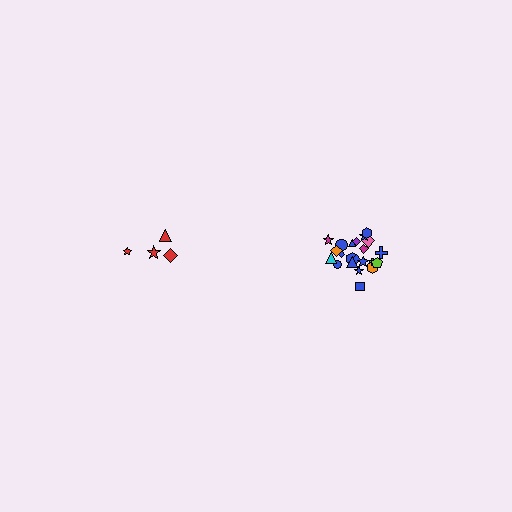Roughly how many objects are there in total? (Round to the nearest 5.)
Roughly 25 objects in total.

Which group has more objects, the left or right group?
The right group.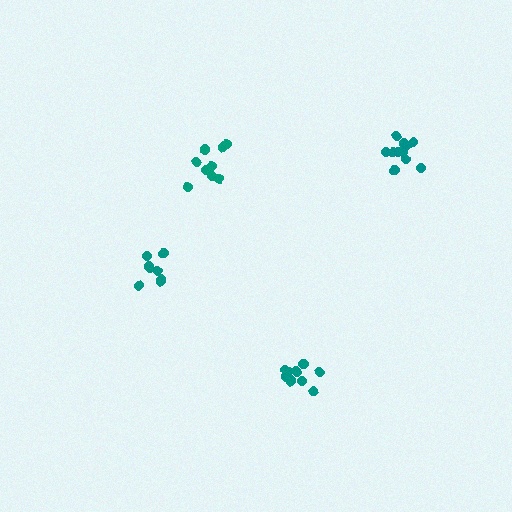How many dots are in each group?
Group 1: 9 dots, Group 2: 9 dots, Group 3: 8 dots, Group 4: 11 dots (37 total).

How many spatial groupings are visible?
There are 4 spatial groupings.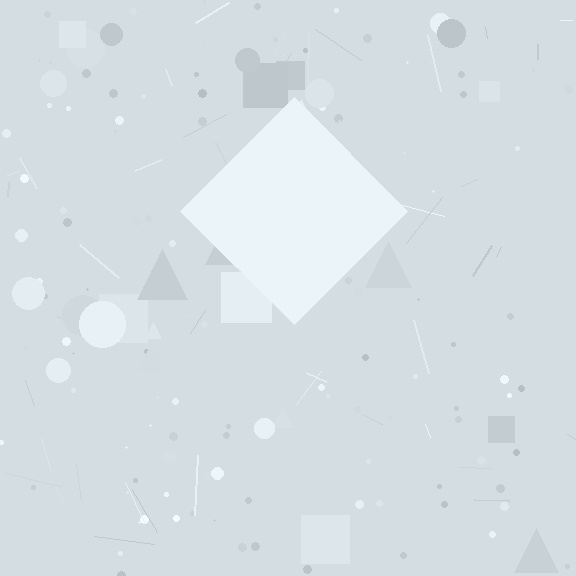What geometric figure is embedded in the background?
A diamond is embedded in the background.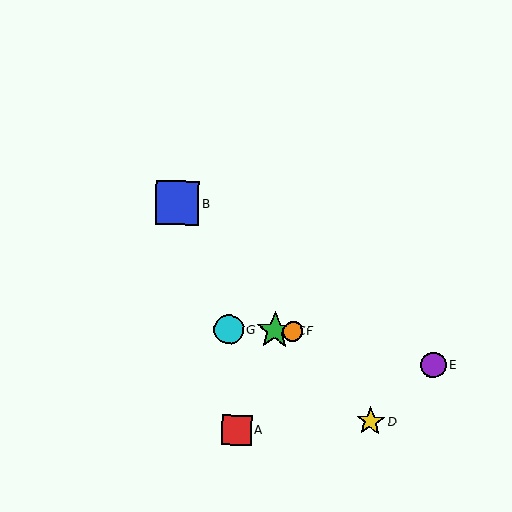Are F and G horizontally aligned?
Yes, both are at y≈331.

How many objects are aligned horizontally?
3 objects (C, F, G) are aligned horizontally.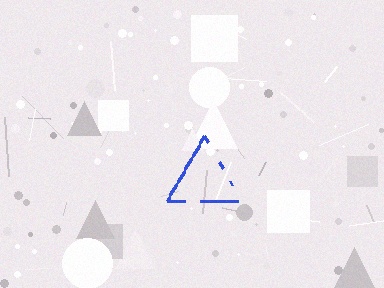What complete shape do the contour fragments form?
The contour fragments form a triangle.